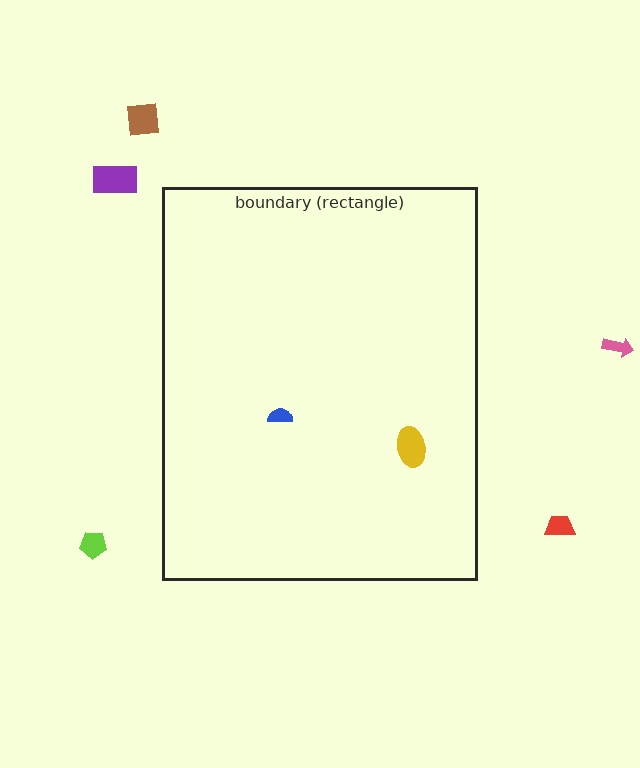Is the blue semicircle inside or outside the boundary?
Inside.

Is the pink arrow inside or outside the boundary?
Outside.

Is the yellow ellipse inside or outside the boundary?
Inside.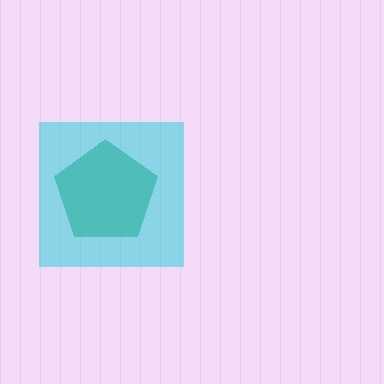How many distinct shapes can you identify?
There are 2 distinct shapes: a cyan square, a teal pentagon.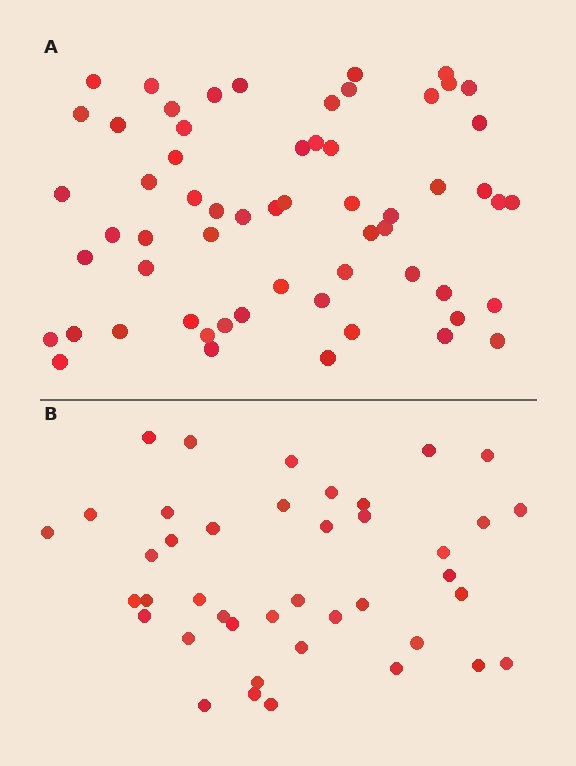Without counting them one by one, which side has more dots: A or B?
Region A (the top region) has more dots.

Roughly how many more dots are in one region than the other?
Region A has approximately 20 more dots than region B.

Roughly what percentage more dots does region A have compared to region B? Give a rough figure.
About 45% more.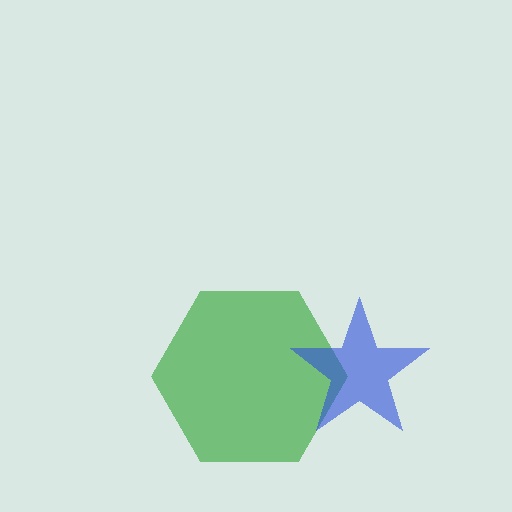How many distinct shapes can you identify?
There are 2 distinct shapes: a green hexagon, a blue star.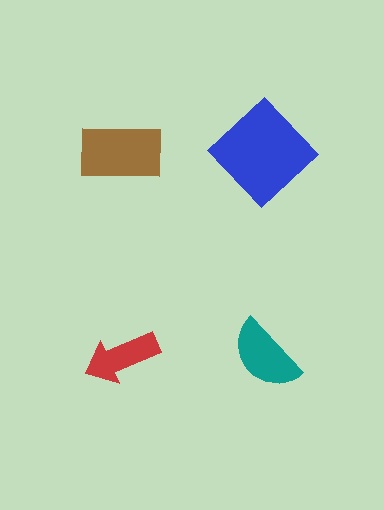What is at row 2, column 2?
A teal semicircle.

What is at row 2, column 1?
A red arrow.